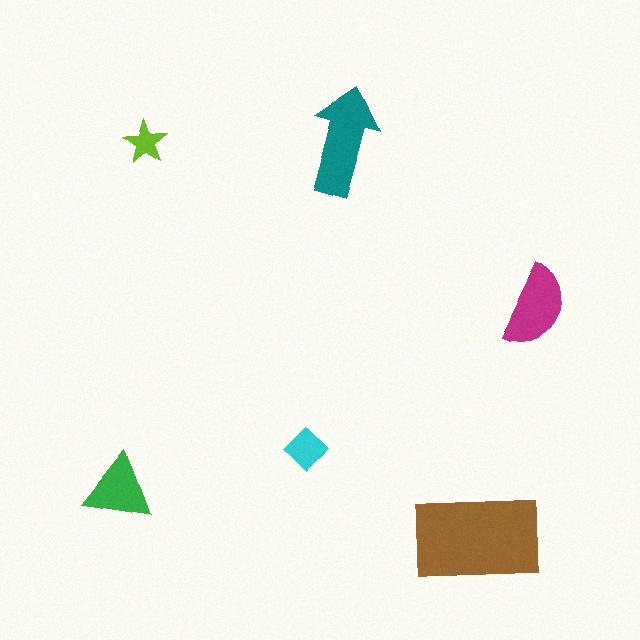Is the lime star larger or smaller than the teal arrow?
Smaller.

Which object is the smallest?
The lime star.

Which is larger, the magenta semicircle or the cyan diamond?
The magenta semicircle.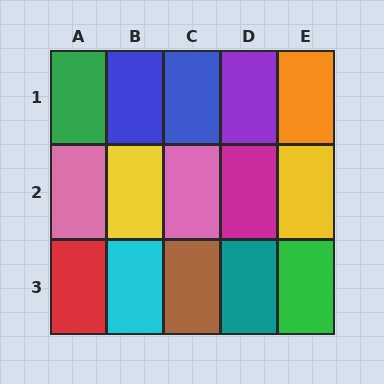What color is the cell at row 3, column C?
Brown.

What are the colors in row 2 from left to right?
Pink, yellow, pink, magenta, yellow.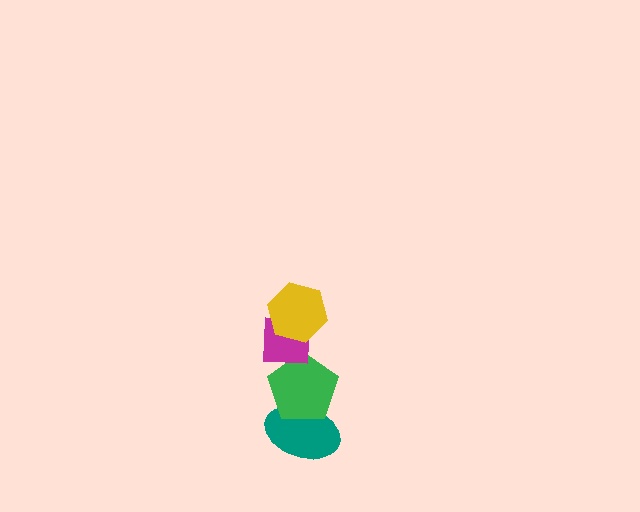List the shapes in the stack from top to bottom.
From top to bottom: the yellow hexagon, the magenta square, the green pentagon, the teal ellipse.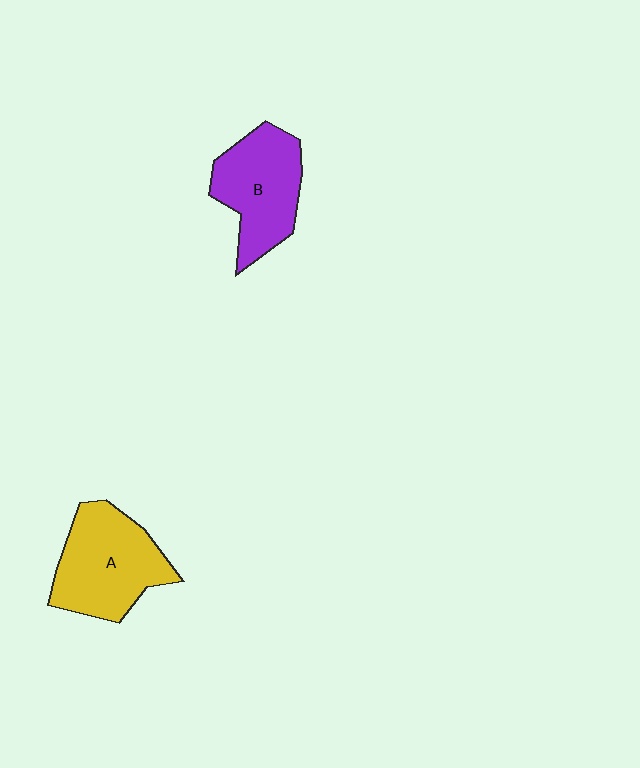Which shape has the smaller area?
Shape B (purple).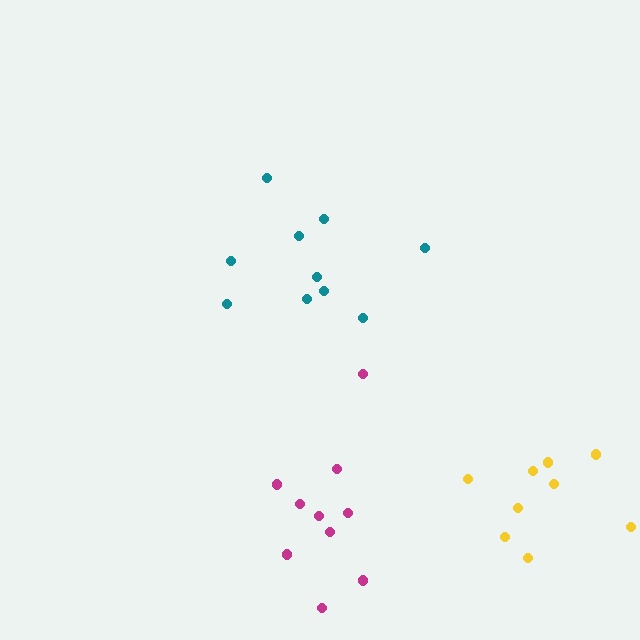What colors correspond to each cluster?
The clusters are colored: yellow, magenta, teal.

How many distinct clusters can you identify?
There are 3 distinct clusters.